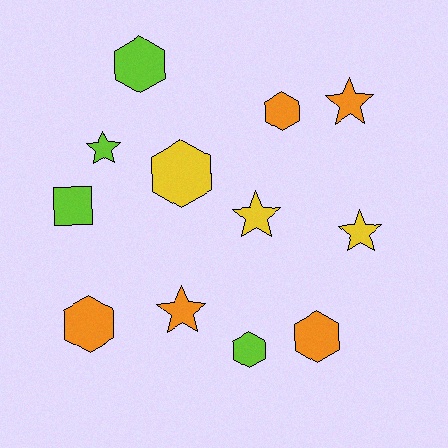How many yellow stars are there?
There are 2 yellow stars.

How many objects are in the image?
There are 12 objects.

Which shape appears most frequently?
Hexagon, with 6 objects.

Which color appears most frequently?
Orange, with 5 objects.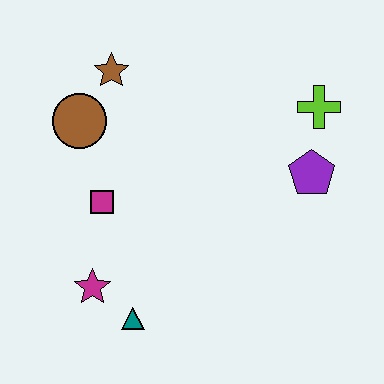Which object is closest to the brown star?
The brown circle is closest to the brown star.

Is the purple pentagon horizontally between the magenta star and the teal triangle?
No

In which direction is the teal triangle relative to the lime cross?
The teal triangle is below the lime cross.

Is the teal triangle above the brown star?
No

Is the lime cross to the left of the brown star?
No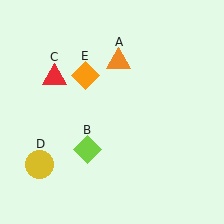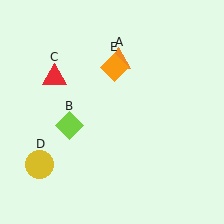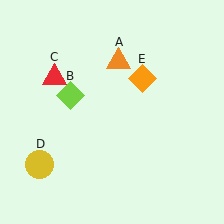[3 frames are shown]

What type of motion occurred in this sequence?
The lime diamond (object B), orange diamond (object E) rotated clockwise around the center of the scene.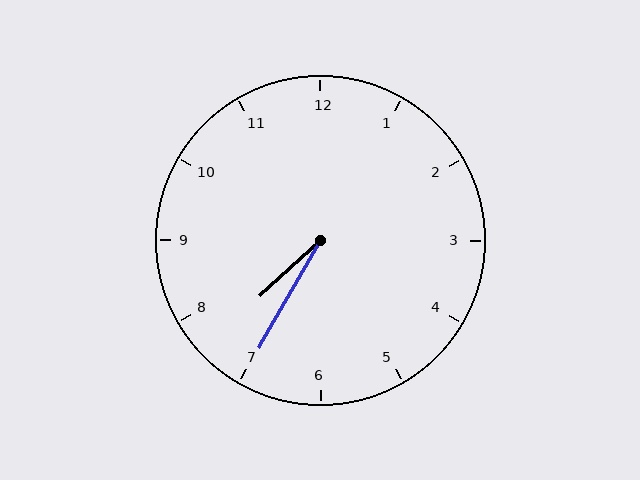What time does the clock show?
7:35.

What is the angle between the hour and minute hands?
Approximately 18 degrees.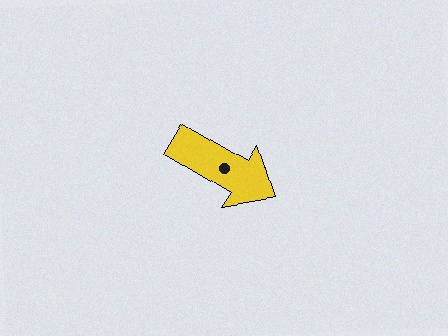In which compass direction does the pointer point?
Southeast.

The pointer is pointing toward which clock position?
Roughly 4 o'clock.